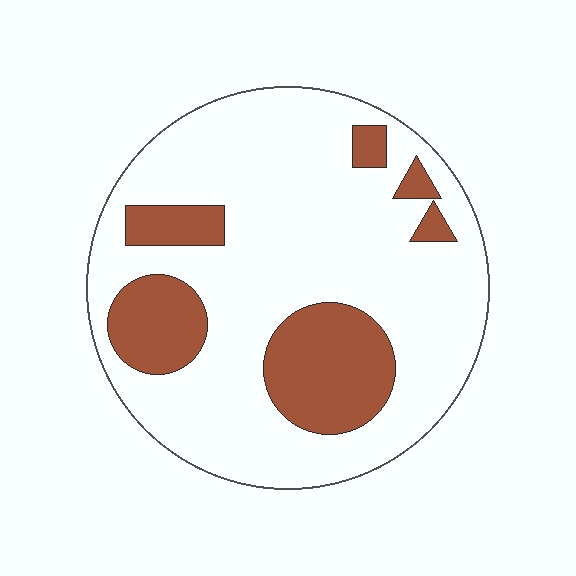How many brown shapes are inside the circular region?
6.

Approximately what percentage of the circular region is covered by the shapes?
Approximately 25%.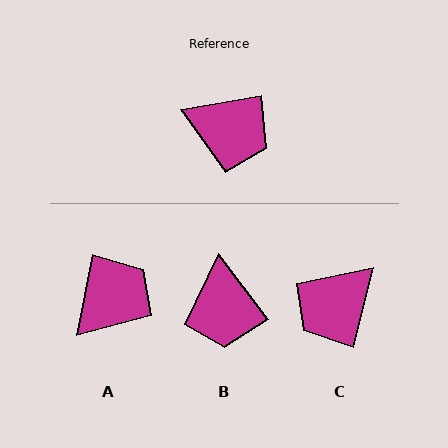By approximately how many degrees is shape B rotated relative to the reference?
Approximately 62 degrees clockwise.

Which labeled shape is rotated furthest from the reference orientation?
C, about 114 degrees away.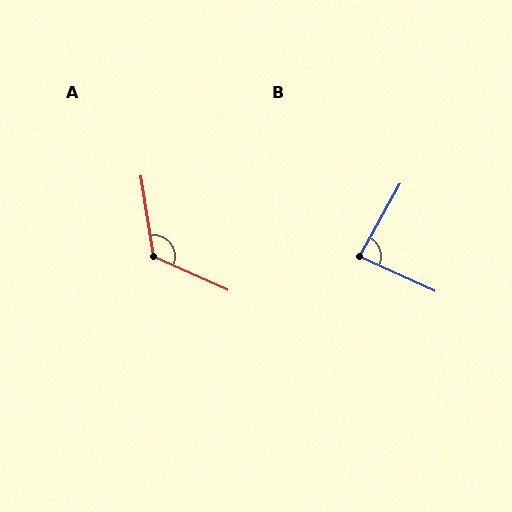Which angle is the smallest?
B, at approximately 85 degrees.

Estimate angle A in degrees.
Approximately 123 degrees.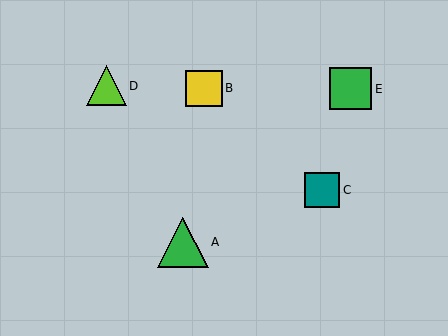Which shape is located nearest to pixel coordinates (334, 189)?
The teal square (labeled C) at (322, 190) is nearest to that location.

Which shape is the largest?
The green triangle (labeled A) is the largest.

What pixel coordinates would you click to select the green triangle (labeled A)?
Click at (183, 243) to select the green triangle A.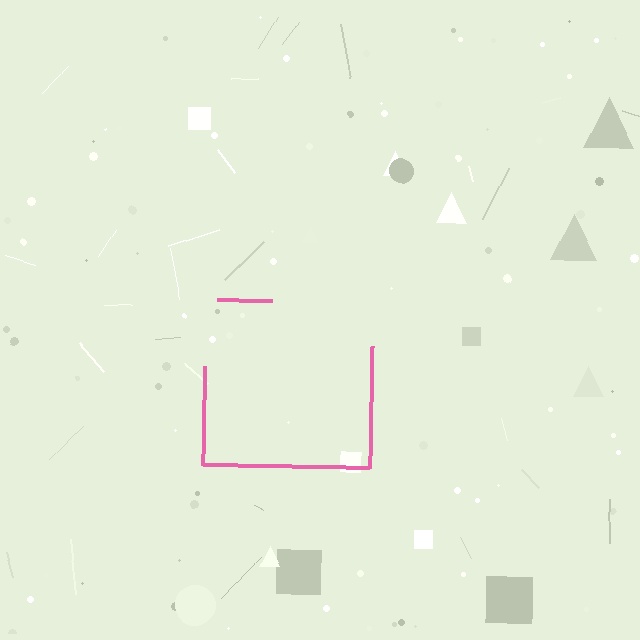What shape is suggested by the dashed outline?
The dashed outline suggests a square.